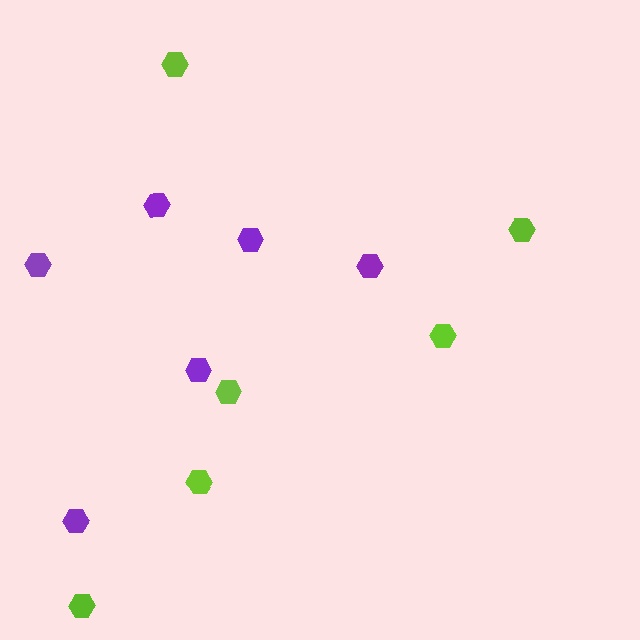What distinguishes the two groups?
There are 2 groups: one group of lime hexagons (6) and one group of purple hexagons (6).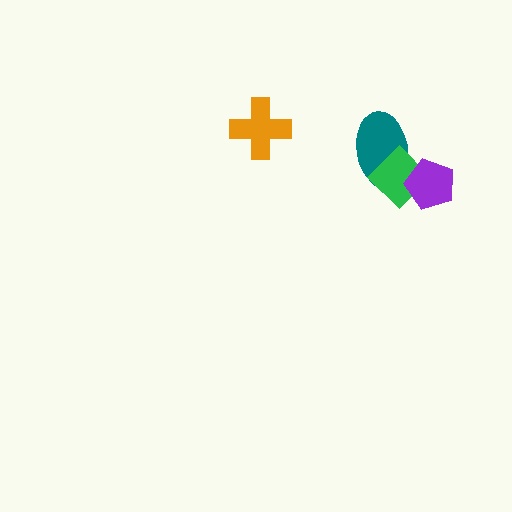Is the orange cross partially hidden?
No, no other shape covers it.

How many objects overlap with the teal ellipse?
1 object overlaps with the teal ellipse.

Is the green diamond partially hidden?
Yes, it is partially covered by another shape.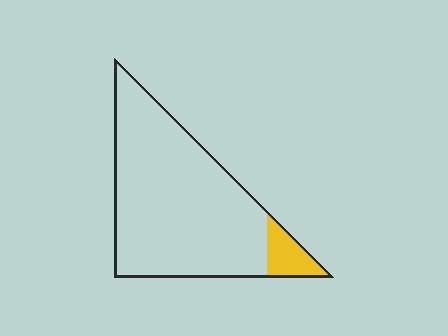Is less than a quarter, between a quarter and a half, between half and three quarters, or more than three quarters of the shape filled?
Less than a quarter.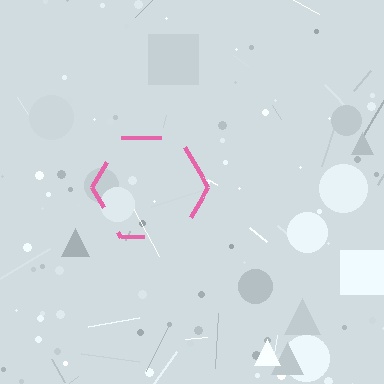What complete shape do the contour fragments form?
The contour fragments form a hexagon.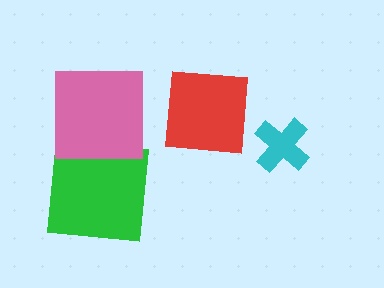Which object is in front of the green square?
The pink square is in front of the green square.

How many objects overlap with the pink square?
1 object overlaps with the pink square.